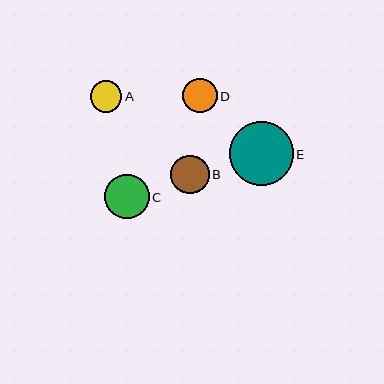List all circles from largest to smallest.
From largest to smallest: E, C, B, D, A.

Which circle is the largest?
Circle E is the largest with a size of approximately 64 pixels.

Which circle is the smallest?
Circle A is the smallest with a size of approximately 31 pixels.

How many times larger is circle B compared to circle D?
Circle B is approximately 1.1 times the size of circle D.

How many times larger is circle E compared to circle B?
Circle E is approximately 1.7 times the size of circle B.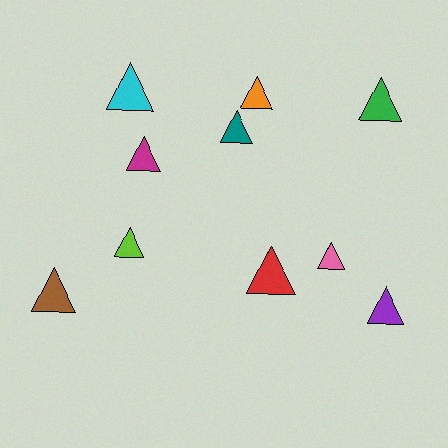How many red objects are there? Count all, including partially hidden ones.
There is 1 red object.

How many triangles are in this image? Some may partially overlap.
There are 10 triangles.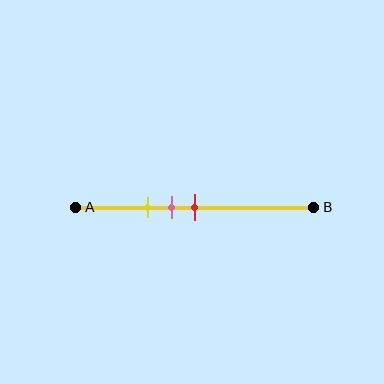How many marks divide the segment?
There are 3 marks dividing the segment.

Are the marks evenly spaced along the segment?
Yes, the marks are approximately evenly spaced.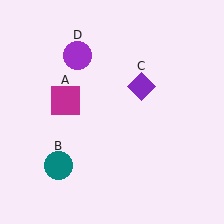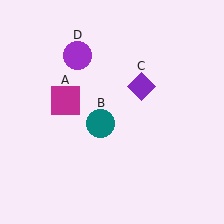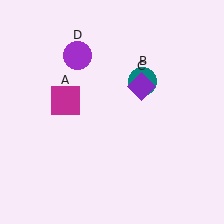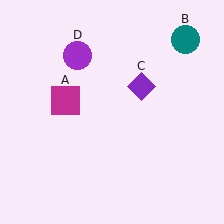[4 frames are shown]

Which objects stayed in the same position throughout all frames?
Magenta square (object A) and purple diamond (object C) and purple circle (object D) remained stationary.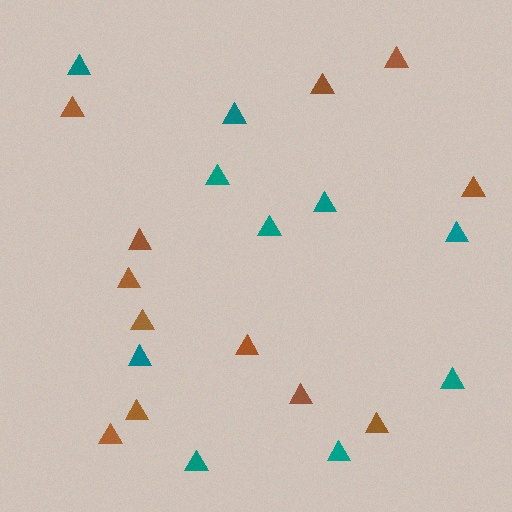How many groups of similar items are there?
There are 2 groups: one group of brown triangles (12) and one group of teal triangles (10).